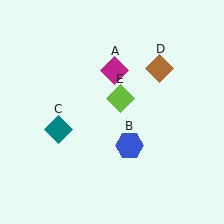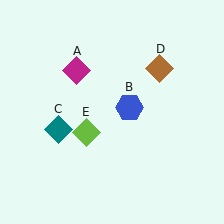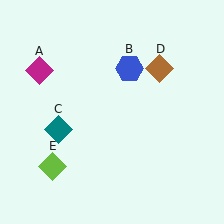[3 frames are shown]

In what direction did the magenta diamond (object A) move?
The magenta diamond (object A) moved left.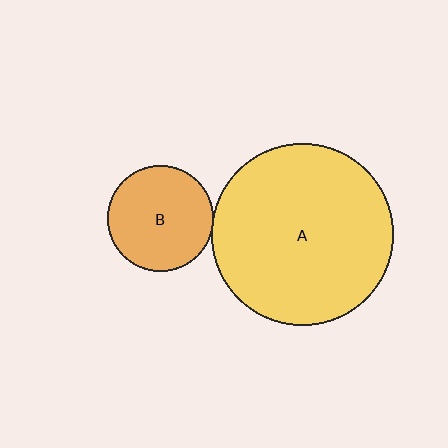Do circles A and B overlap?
Yes.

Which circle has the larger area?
Circle A (yellow).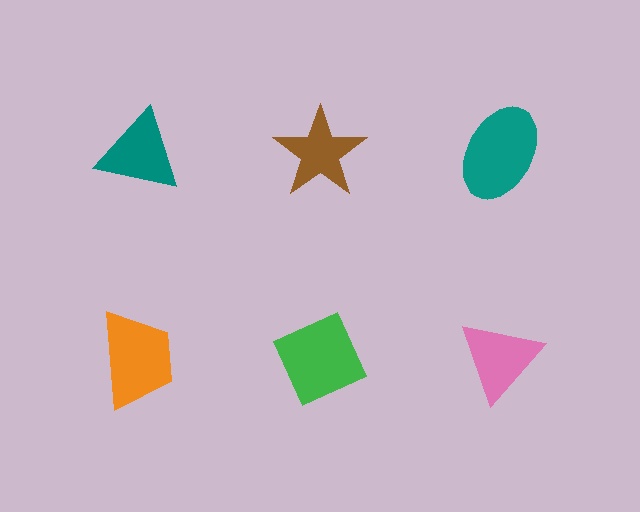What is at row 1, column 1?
A teal triangle.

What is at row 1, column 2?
A brown star.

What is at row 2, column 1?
An orange trapezoid.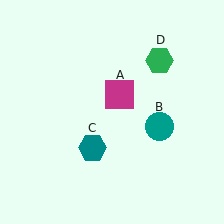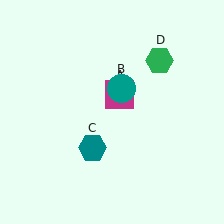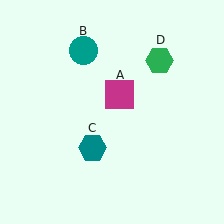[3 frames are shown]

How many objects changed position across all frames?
1 object changed position: teal circle (object B).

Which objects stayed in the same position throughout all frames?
Magenta square (object A) and teal hexagon (object C) and green hexagon (object D) remained stationary.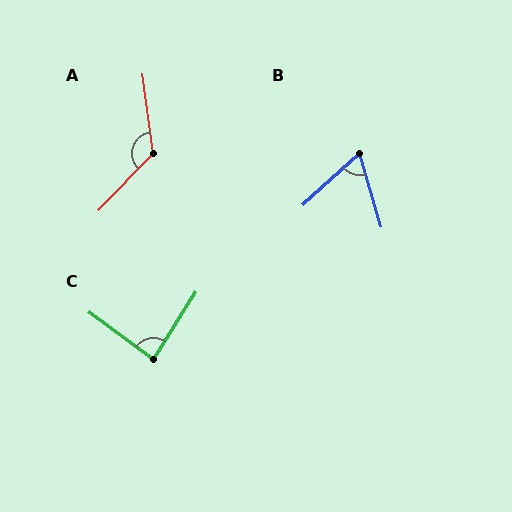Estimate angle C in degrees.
Approximately 86 degrees.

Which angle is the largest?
A, at approximately 128 degrees.